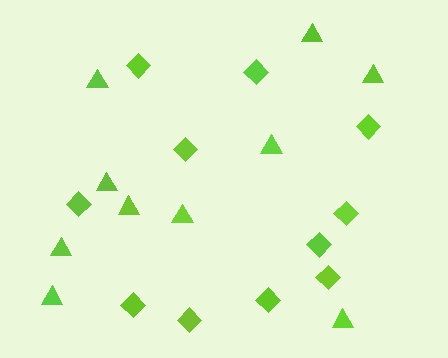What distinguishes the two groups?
There are 2 groups: one group of diamonds (11) and one group of triangles (10).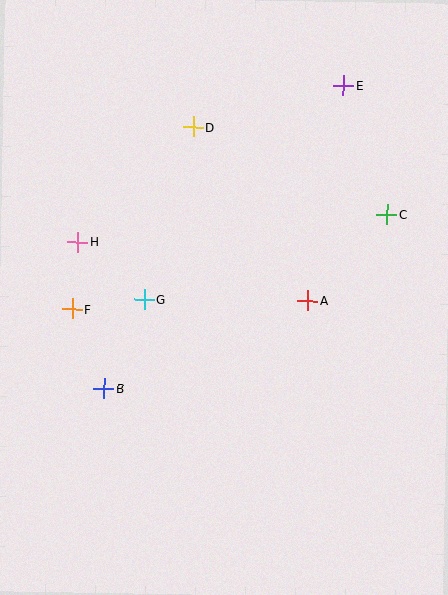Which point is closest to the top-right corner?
Point E is closest to the top-right corner.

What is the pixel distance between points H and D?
The distance between H and D is 163 pixels.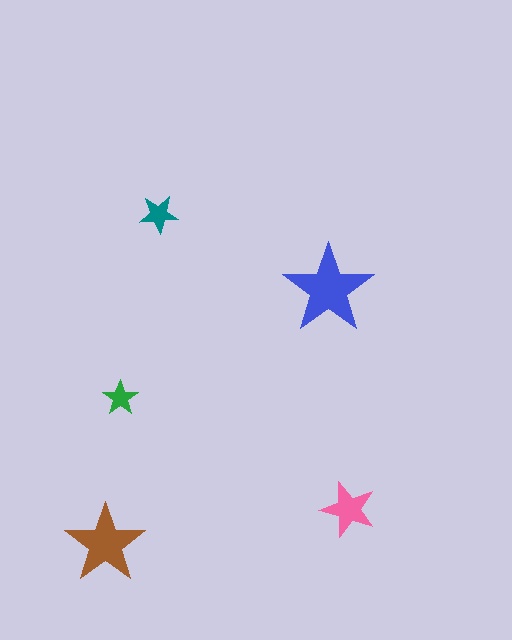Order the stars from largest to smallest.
the blue one, the brown one, the pink one, the teal one, the green one.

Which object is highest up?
The teal star is topmost.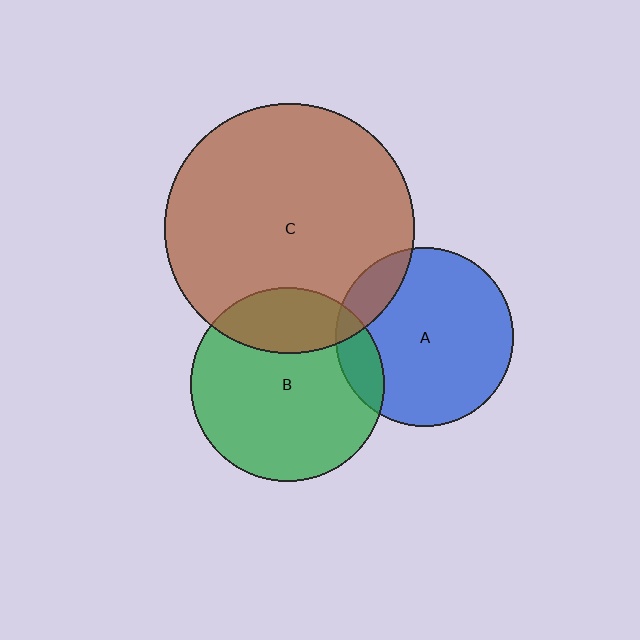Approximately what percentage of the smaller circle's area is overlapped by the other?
Approximately 25%.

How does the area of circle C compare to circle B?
Approximately 1.7 times.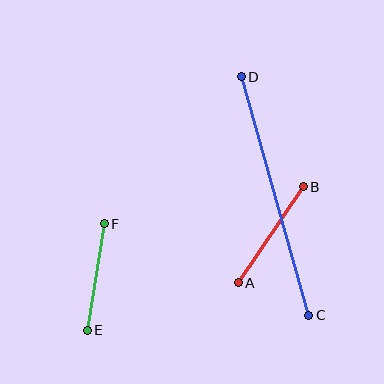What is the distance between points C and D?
The distance is approximately 248 pixels.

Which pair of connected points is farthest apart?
Points C and D are farthest apart.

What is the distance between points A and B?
The distance is approximately 116 pixels.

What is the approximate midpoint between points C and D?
The midpoint is at approximately (275, 196) pixels.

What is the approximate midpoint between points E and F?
The midpoint is at approximately (96, 277) pixels.